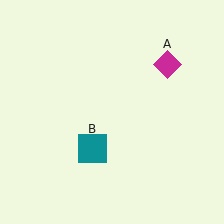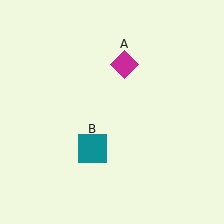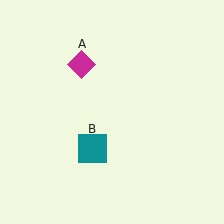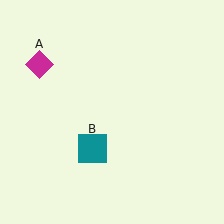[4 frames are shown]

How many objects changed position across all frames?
1 object changed position: magenta diamond (object A).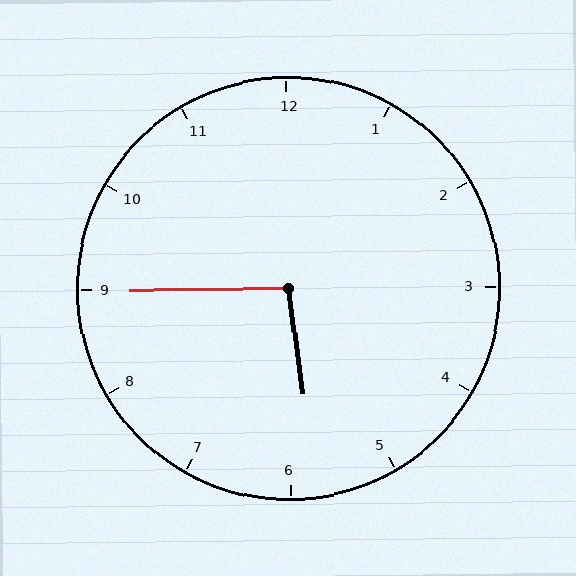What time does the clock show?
5:45.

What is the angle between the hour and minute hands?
Approximately 98 degrees.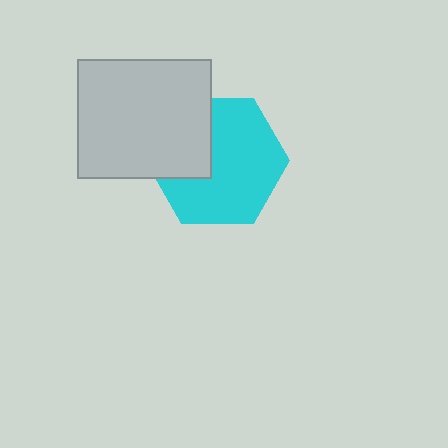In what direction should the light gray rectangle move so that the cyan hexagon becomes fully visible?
The light gray rectangle should move toward the upper-left. That is the shortest direction to clear the overlap and leave the cyan hexagon fully visible.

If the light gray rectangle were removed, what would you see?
You would see the complete cyan hexagon.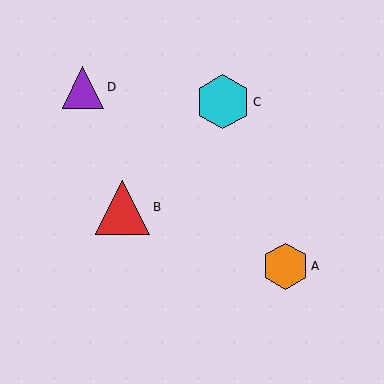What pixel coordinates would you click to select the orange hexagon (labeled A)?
Click at (285, 266) to select the orange hexagon A.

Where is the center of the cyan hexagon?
The center of the cyan hexagon is at (223, 102).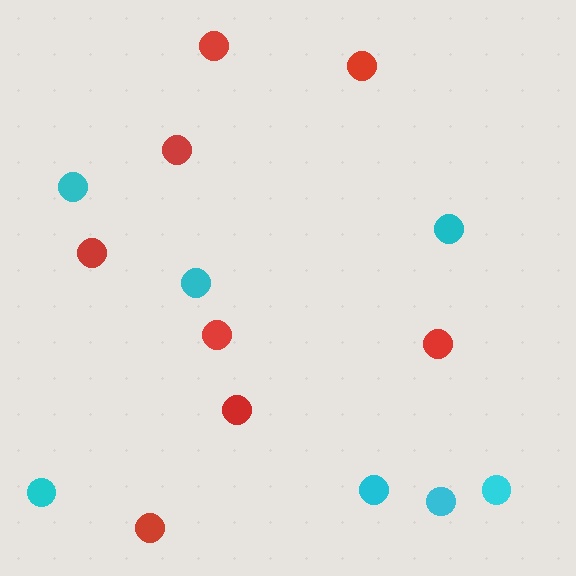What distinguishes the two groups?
There are 2 groups: one group of cyan circles (7) and one group of red circles (8).